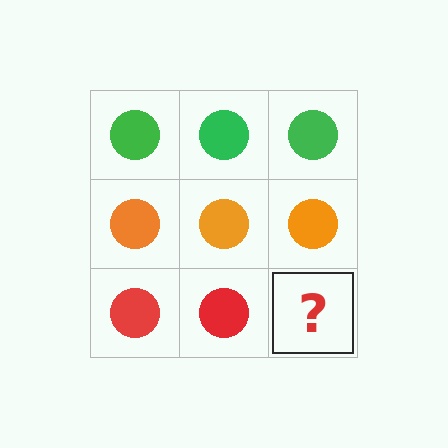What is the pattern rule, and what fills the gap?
The rule is that each row has a consistent color. The gap should be filled with a red circle.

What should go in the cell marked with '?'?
The missing cell should contain a red circle.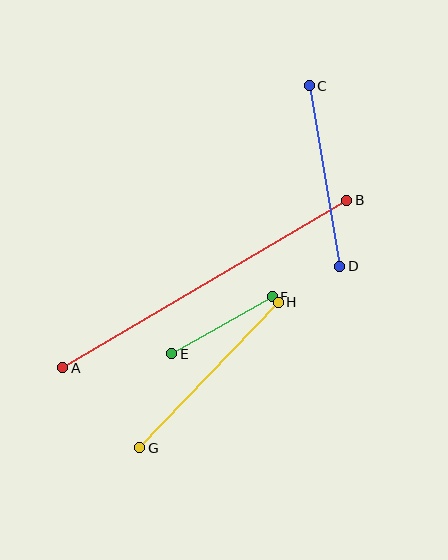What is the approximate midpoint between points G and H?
The midpoint is at approximately (209, 375) pixels.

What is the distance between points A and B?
The distance is approximately 330 pixels.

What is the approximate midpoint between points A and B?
The midpoint is at approximately (205, 284) pixels.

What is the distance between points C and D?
The distance is approximately 183 pixels.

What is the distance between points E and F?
The distance is approximately 115 pixels.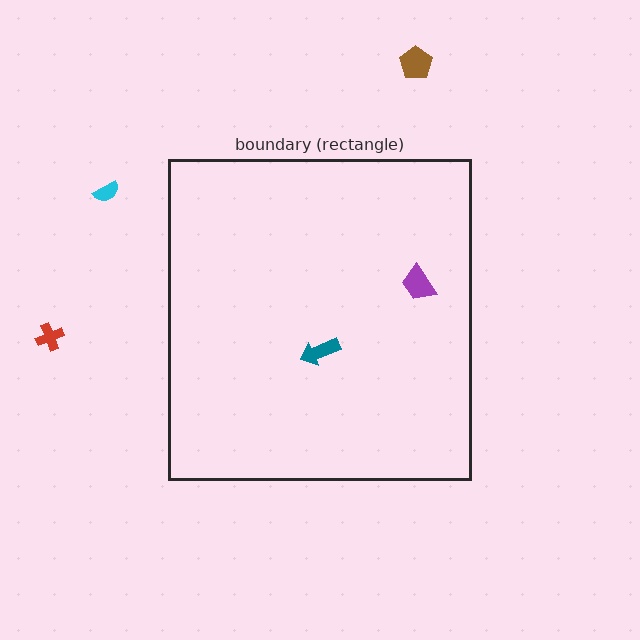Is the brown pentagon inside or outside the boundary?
Outside.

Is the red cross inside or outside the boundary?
Outside.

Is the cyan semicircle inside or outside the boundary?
Outside.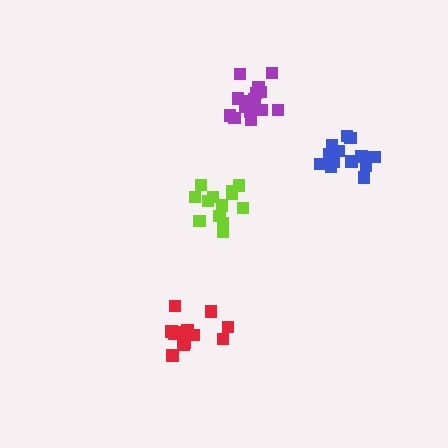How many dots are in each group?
Group 1: 14 dots, Group 2: 14 dots, Group 3: 12 dots, Group 4: 17 dots (57 total).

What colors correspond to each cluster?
The clusters are colored: blue, lime, red, purple.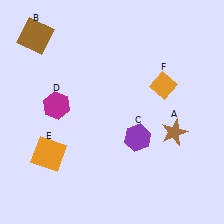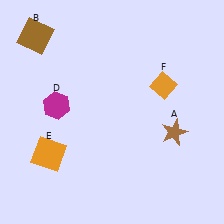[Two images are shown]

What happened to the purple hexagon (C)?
The purple hexagon (C) was removed in Image 2. It was in the bottom-right area of Image 1.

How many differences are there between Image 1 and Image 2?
There is 1 difference between the two images.